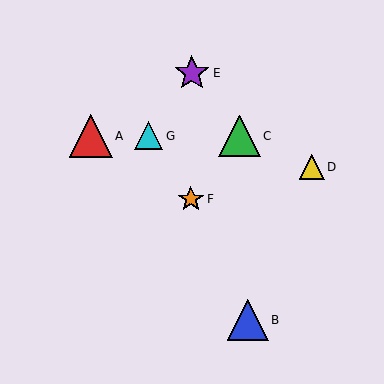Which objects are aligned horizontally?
Objects A, C, G are aligned horizontally.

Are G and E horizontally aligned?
No, G is at y≈136 and E is at y≈73.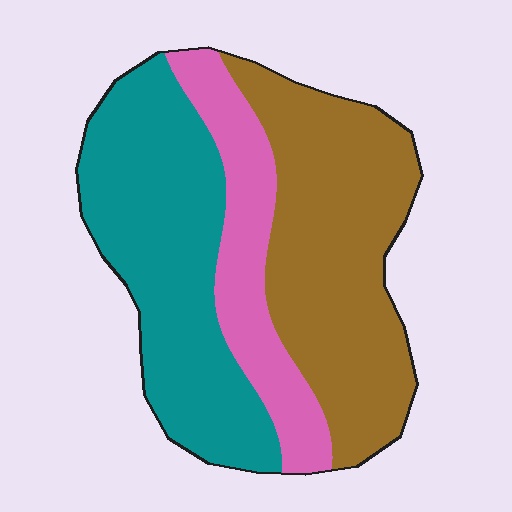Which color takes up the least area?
Pink, at roughly 20%.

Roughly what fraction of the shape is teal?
Teal covers roughly 40% of the shape.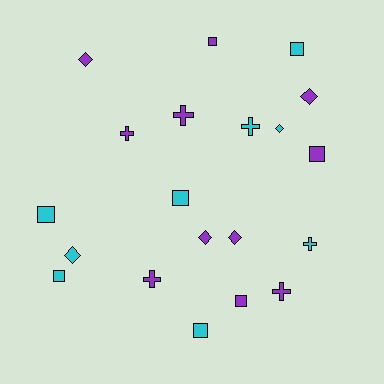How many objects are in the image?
There are 20 objects.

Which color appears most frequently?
Purple, with 11 objects.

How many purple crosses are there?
There are 4 purple crosses.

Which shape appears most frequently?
Square, with 8 objects.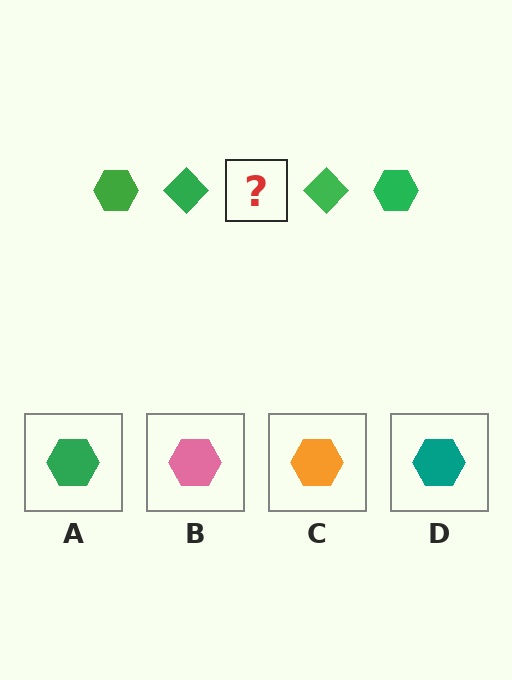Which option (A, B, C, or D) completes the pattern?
A.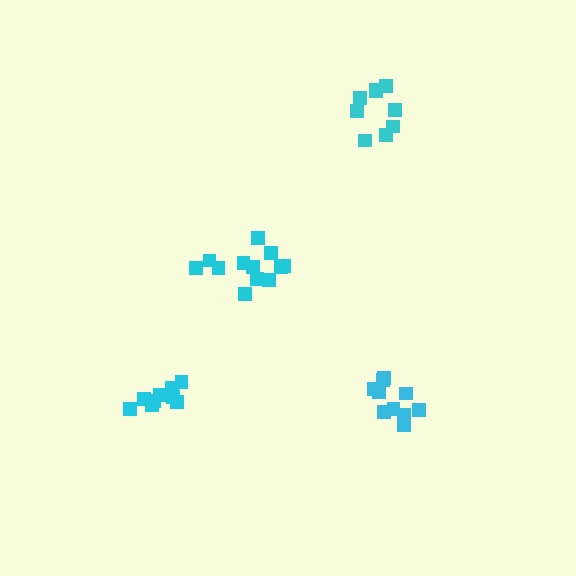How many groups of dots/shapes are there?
There are 4 groups.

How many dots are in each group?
Group 1: 9 dots, Group 2: 10 dots, Group 3: 9 dots, Group 4: 12 dots (40 total).